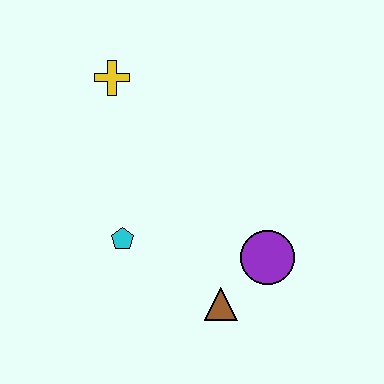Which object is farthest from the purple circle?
The yellow cross is farthest from the purple circle.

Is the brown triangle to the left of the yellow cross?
No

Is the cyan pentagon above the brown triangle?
Yes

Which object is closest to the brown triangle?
The purple circle is closest to the brown triangle.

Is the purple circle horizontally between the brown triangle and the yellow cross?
No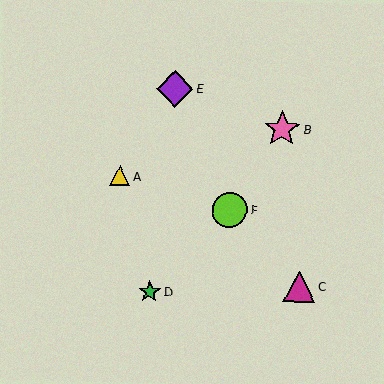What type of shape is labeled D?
Shape D is a green star.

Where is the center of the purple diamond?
The center of the purple diamond is at (175, 89).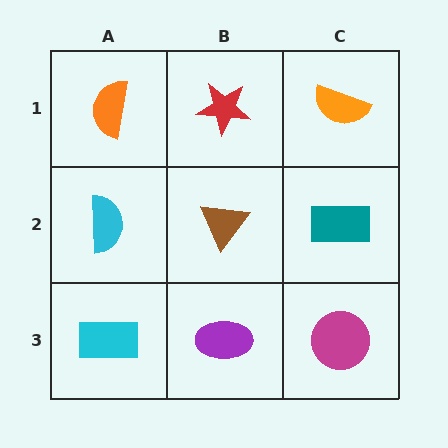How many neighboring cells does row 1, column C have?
2.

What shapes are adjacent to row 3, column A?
A cyan semicircle (row 2, column A), a purple ellipse (row 3, column B).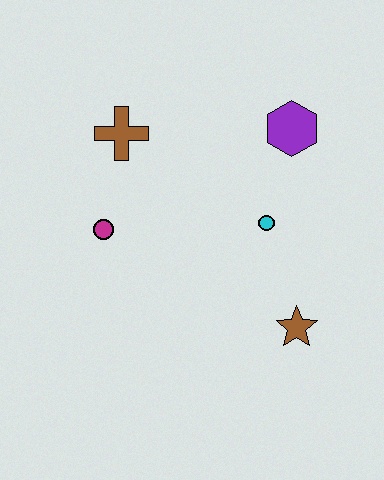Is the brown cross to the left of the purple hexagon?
Yes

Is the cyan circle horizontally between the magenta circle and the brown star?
Yes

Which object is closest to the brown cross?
The magenta circle is closest to the brown cross.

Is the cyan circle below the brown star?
No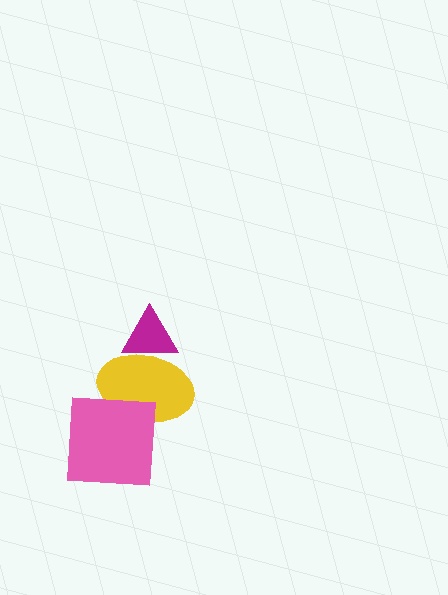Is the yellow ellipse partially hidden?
Yes, it is partially covered by another shape.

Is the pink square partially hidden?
No, no other shape covers it.